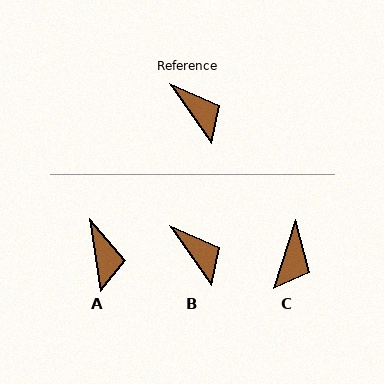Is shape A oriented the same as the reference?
No, it is off by about 26 degrees.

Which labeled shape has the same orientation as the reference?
B.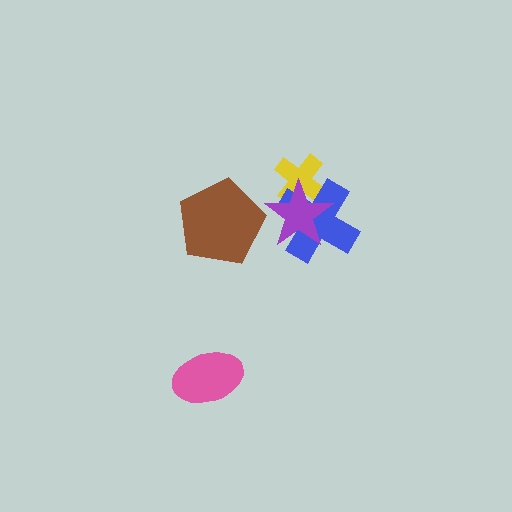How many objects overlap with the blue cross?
2 objects overlap with the blue cross.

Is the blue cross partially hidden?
Yes, it is partially covered by another shape.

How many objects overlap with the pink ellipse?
0 objects overlap with the pink ellipse.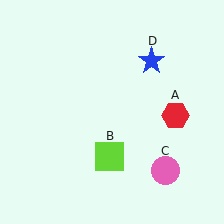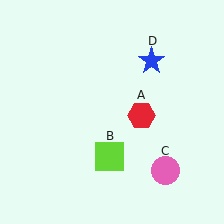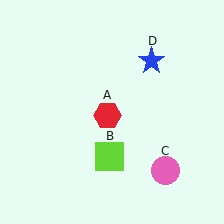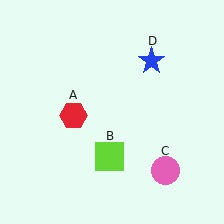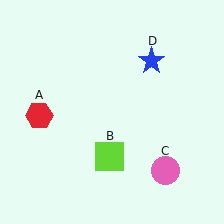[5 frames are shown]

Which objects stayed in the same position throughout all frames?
Lime square (object B) and pink circle (object C) and blue star (object D) remained stationary.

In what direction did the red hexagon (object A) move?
The red hexagon (object A) moved left.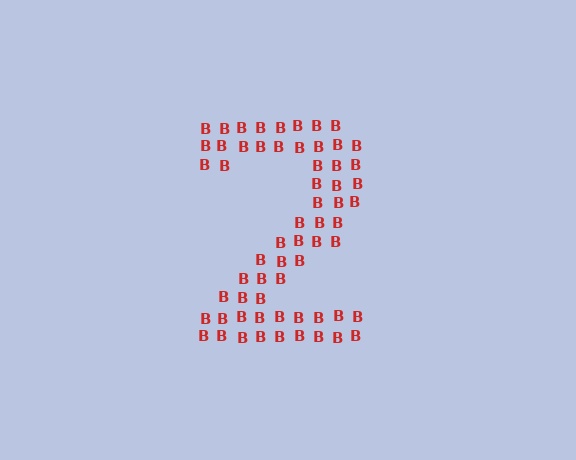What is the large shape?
The large shape is the digit 2.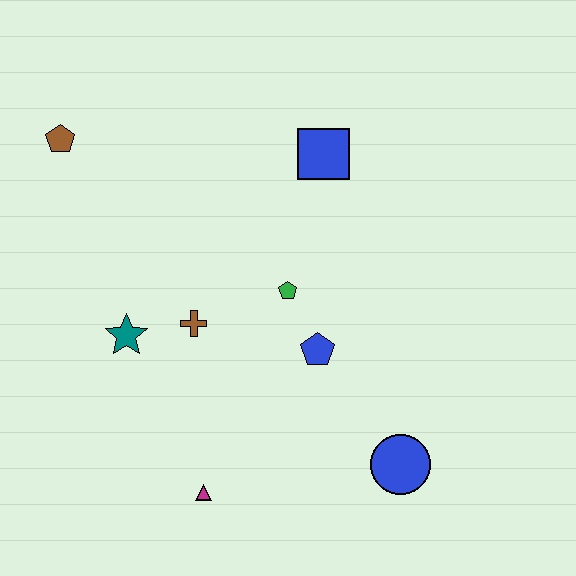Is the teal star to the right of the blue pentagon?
No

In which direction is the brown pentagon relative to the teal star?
The brown pentagon is above the teal star.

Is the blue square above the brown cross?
Yes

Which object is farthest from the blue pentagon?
The brown pentagon is farthest from the blue pentagon.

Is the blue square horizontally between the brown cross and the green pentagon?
No